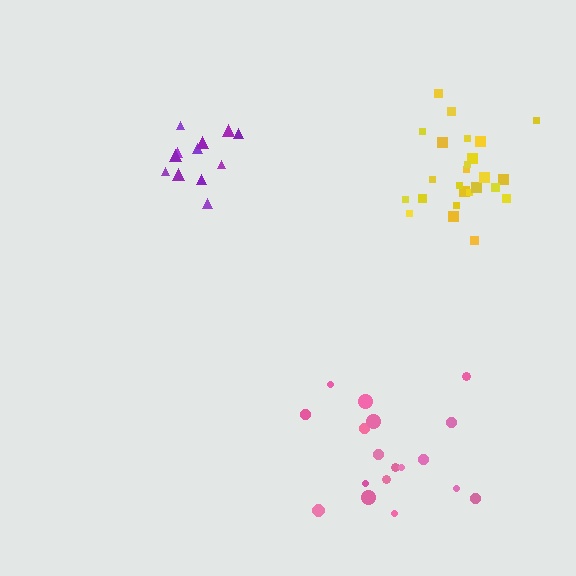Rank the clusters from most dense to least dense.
yellow, purple, pink.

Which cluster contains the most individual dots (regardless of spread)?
Yellow (25).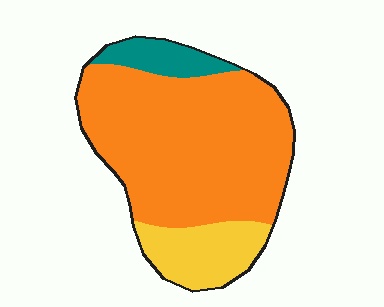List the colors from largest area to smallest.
From largest to smallest: orange, yellow, teal.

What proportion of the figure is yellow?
Yellow covers roughly 20% of the figure.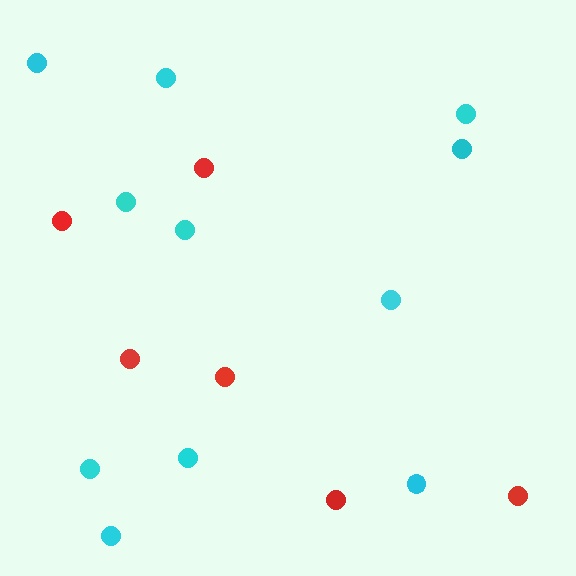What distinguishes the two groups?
There are 2 groups: one group of cyan circles (11) and one group of red circles (6).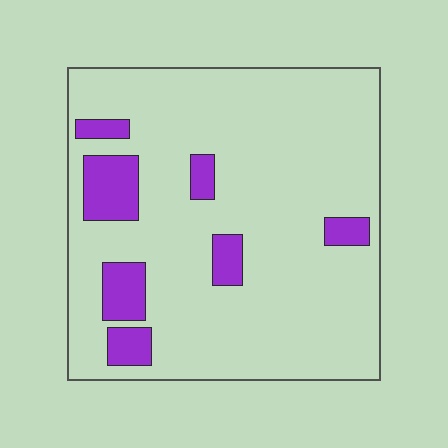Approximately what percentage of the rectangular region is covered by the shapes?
Approximately 15%.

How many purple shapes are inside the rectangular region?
7.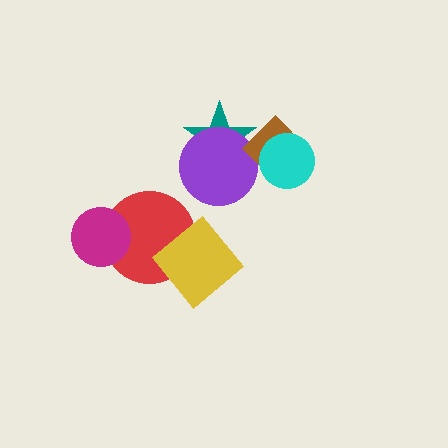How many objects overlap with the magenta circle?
1 object overlaps with the magenta circle.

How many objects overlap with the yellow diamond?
1 object overlaps with the yellow diamond.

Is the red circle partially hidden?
Yes, it is partially covered by another shape.